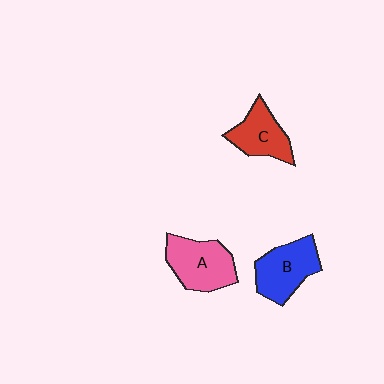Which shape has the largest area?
Shape A (pink).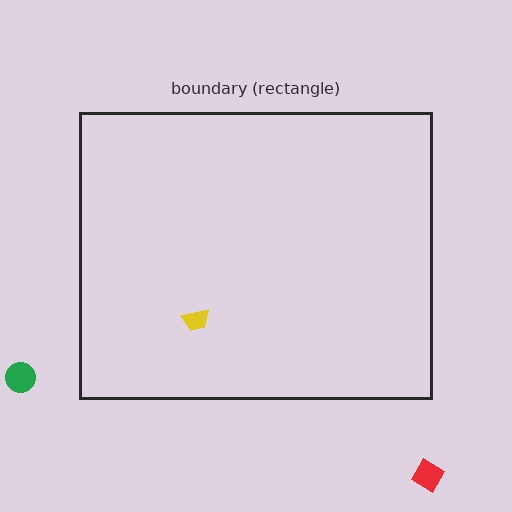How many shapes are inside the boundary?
1 inside, 2 outside.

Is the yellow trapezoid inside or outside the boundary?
Inside.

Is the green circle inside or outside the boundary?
Outside.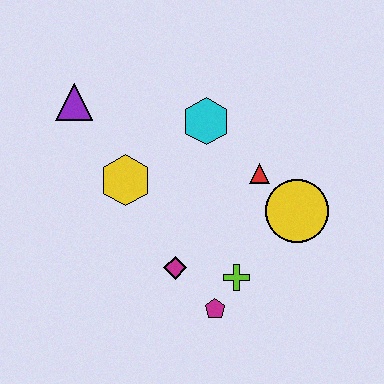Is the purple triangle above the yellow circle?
Yes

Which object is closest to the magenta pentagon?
The lime cross is closest to the magenta pentagon.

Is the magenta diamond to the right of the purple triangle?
Yes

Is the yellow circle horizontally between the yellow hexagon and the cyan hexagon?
No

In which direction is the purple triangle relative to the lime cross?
The purple triangle is above the lime cross.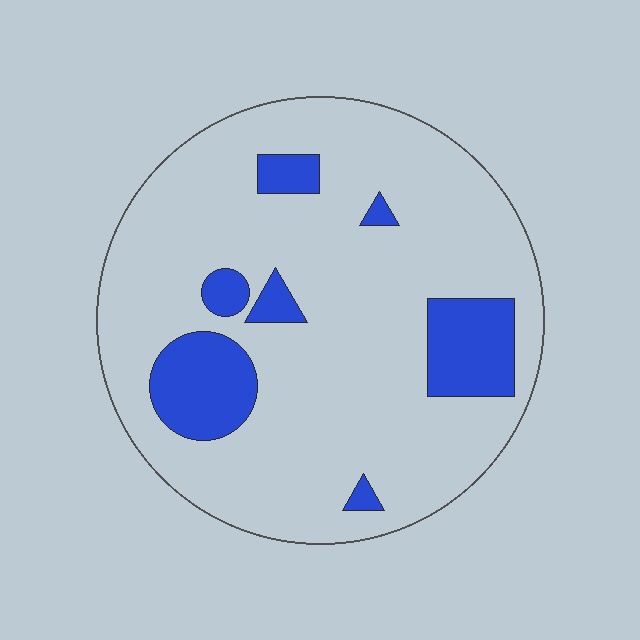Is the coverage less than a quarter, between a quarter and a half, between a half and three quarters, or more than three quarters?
Less than a quarter.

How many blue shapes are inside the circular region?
7.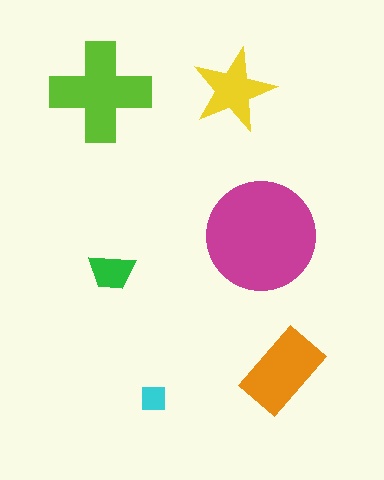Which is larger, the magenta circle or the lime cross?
The magenta circle.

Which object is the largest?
The magenta circle.